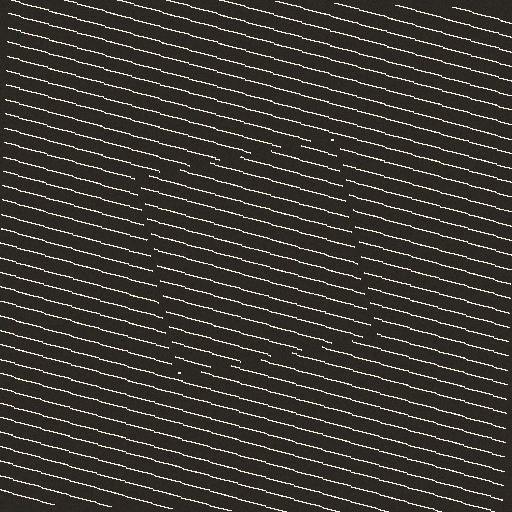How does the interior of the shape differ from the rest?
The interior of the shape contains the same grating, shifted by half a period — the contour is defined by the phase discontinuity where line-ends from the inner and outer gratings abut.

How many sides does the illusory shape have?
4 sides — the line-ends trace a square.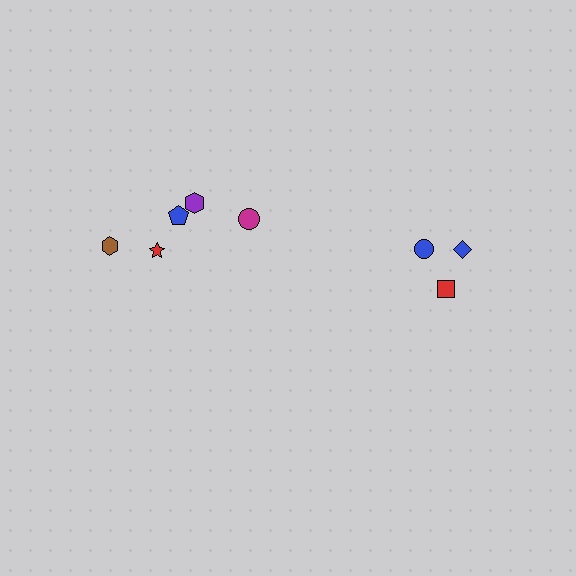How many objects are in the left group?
There are 5 objects.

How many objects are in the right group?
There are 3 objects.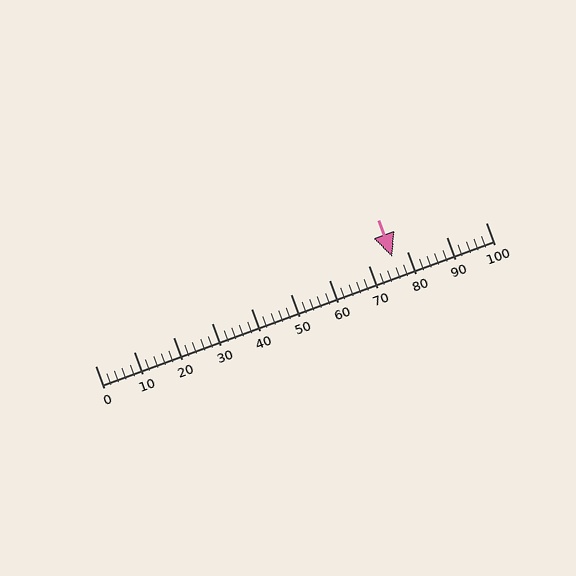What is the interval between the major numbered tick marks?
The major tick marks are spaced 10 units apart.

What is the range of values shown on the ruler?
The ruler shows values from 0 to 100.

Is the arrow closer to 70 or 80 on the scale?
The arrow is closer to 80.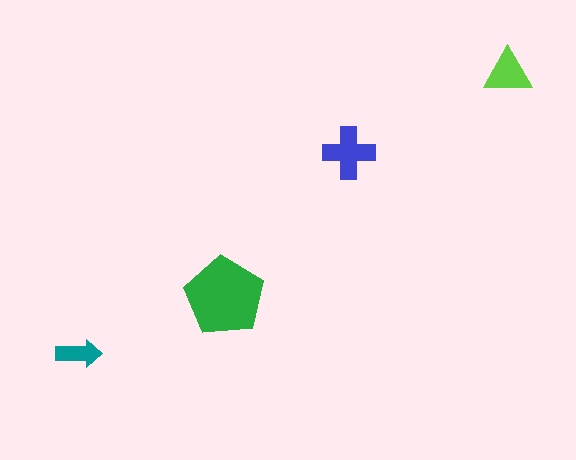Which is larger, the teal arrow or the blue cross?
The blue cross.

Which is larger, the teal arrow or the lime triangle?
The lime triangle.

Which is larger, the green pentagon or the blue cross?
The green pentagon.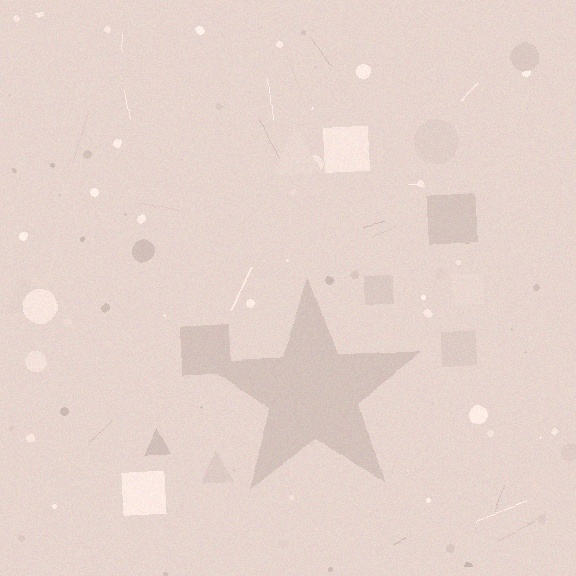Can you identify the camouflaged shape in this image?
The camouflaged shape is a star.